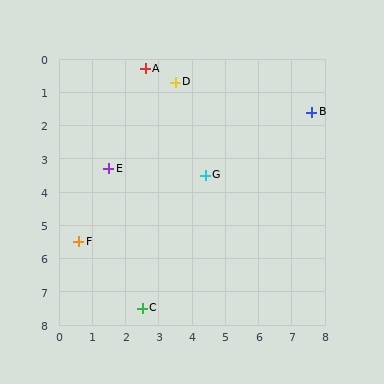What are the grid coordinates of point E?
Point E is at approximately (1.5, 3.3).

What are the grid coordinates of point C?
Point C is at approximately (2.5, 7.5).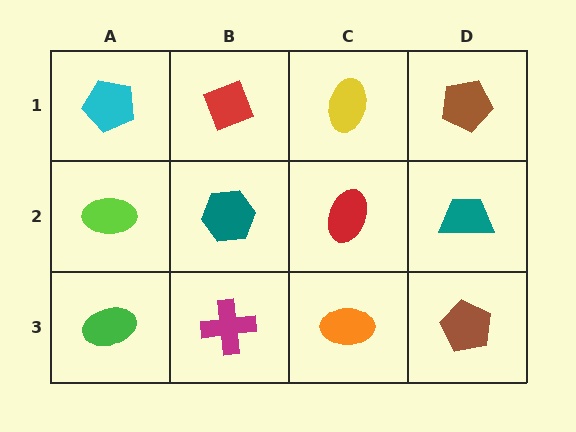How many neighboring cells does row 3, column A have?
2.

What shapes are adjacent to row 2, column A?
A cyan pentagon (row 1, column A), a green ellipse (row 3, column A), a teal hexagon (row 2, column B).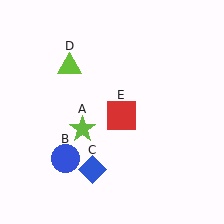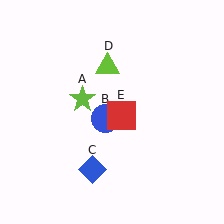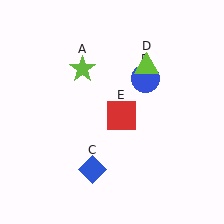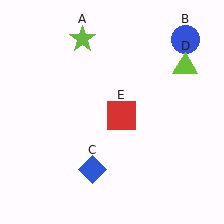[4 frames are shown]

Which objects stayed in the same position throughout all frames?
Blue diamond (object C) and red square (object E) remained stationary.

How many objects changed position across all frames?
3 objects changed position: lime star (object A), blue circle (object B), lime triangle (object D).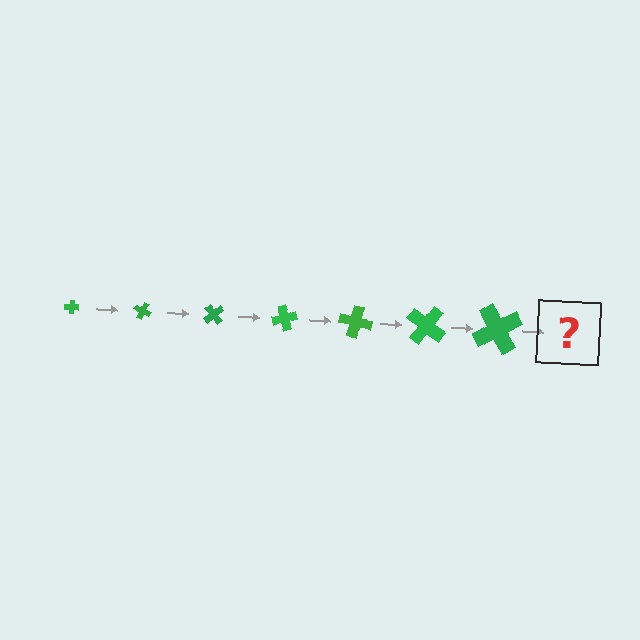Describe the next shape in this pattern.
It should be a cross, larger than the previous one and rotated 175 degrees from the start.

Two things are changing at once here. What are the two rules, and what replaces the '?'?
The two rules are that the cross grows larger each step and it rotates 25 degrees each step. The '?' should be a cross, larger than the previous one and rotated 175 degrees from the start.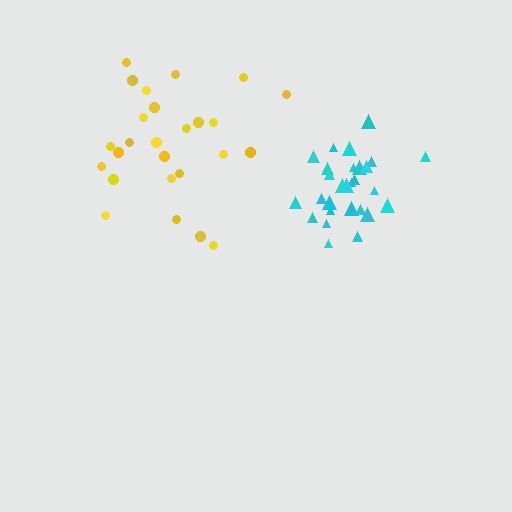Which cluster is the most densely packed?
Cyan.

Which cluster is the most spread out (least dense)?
Yellow.